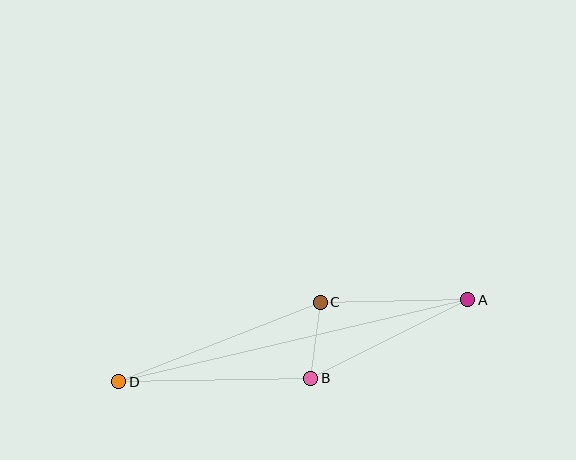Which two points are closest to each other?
Points B and C are closest to each other.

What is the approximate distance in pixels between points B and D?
The distance between B and D is approximately 192 pixels.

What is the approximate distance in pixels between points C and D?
The distance between C and D is approximately 217 pixels.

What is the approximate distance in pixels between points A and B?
The distance between A and B is approximately 176 pixels.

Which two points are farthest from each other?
Points A and D are farthest from each other.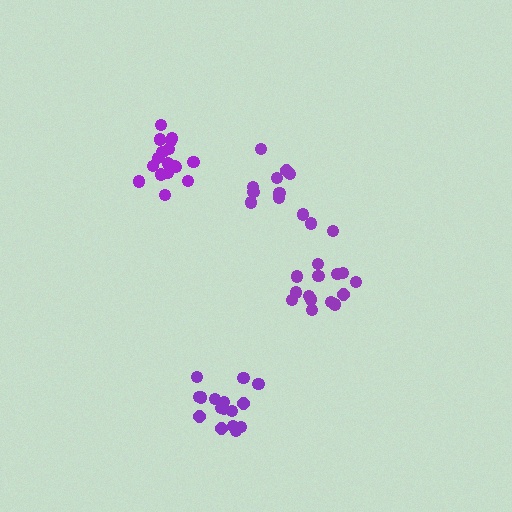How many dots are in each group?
Group 1: 17 dots, Group 2: 11 dots, Group 3: 16 dots, Group 4: 15 dots (59 total).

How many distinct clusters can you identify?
There are 4 distinct clusters.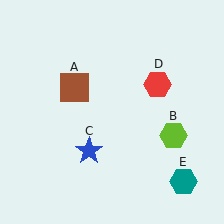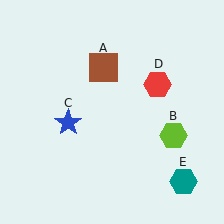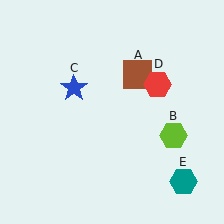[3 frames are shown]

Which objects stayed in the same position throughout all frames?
Lime hexagon (object B) and red hexagon (object D) and teal hexagon (object E) remained stationary.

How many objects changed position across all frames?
2 objects changed position: brown square (object A), blue star (object C).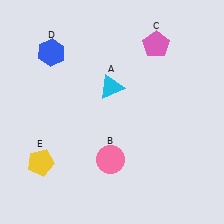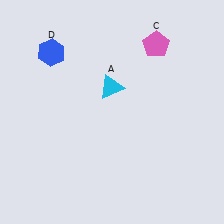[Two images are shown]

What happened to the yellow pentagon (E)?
The yellow pentagon (E) was removed in Image 2. It was in the bottom-left area of Image 1.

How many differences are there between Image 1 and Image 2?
There are 2 differences between the two images.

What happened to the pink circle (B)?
The pink circle (B) was removed in Image 2. It was in the bottom-left area of Image 1.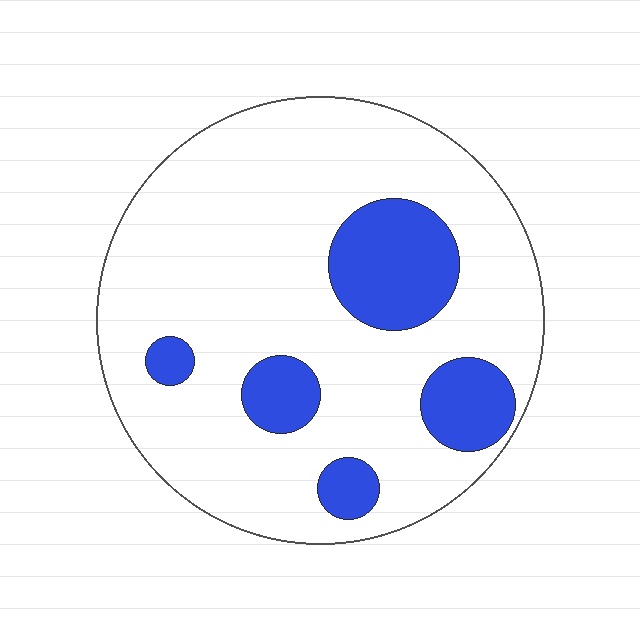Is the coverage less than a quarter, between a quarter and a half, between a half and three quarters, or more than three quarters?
Less than a quarter.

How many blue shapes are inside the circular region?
5.